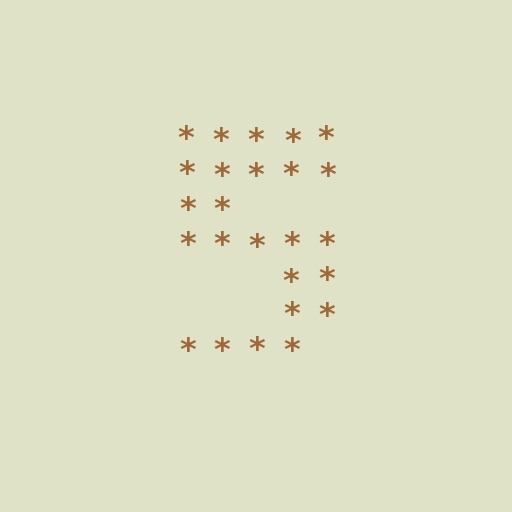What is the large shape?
The large shape is the digit 5.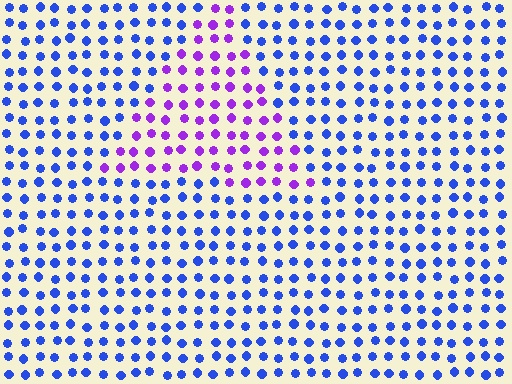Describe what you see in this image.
The image is filled with small blue elements in a uniform arrangement. A triangle-shaped region is visible where the elements are tinted to a slightly different hue, forming a subtle color boundary.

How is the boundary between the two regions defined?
The boundary is defined purely by a slight shift in hue (about 50 degrees). Spacing, size, and orientation are identical on both sides.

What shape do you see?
I see a triangle.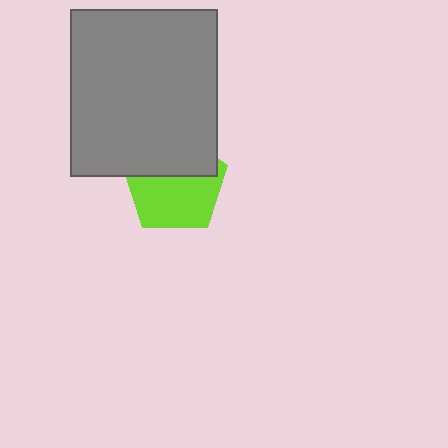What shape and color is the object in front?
The object in front is a gray rectangle.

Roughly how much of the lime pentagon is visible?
About half of it is visible (roughly 58%).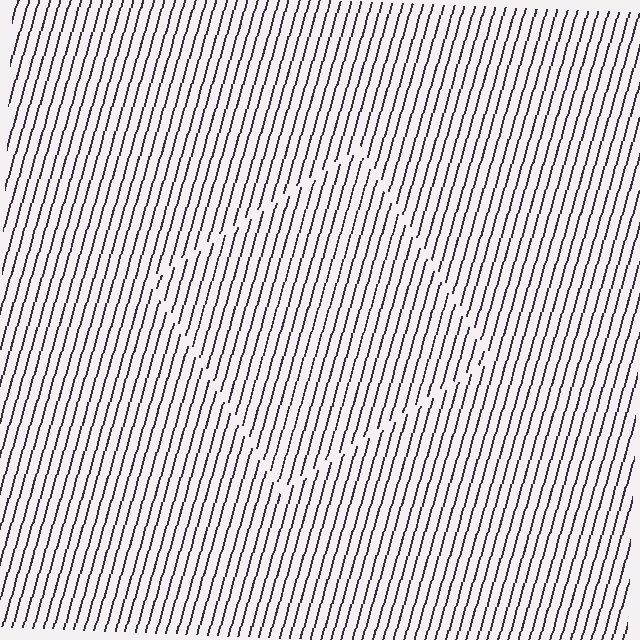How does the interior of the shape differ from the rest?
The interior of the shape contains the same grating, shifted by half a period — the contour is defined by the phase discontinuity where line-ends from the inner and outer gratings abut.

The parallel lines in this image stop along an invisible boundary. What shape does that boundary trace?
An illusory square. The interior of the shape contains the same grating, shifted by half a period — the contour is defined by the phase discontinuity where line-ends from the inner and outer gratings abut.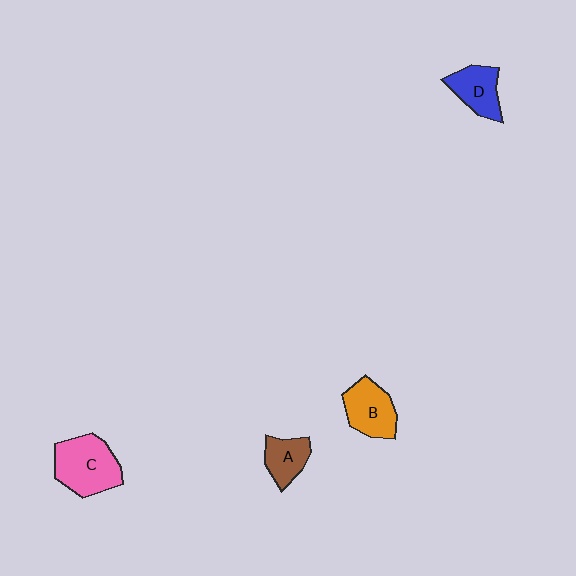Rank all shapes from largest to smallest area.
From largest to smallest: C (pink), B (orange), D (blue), A (brown).